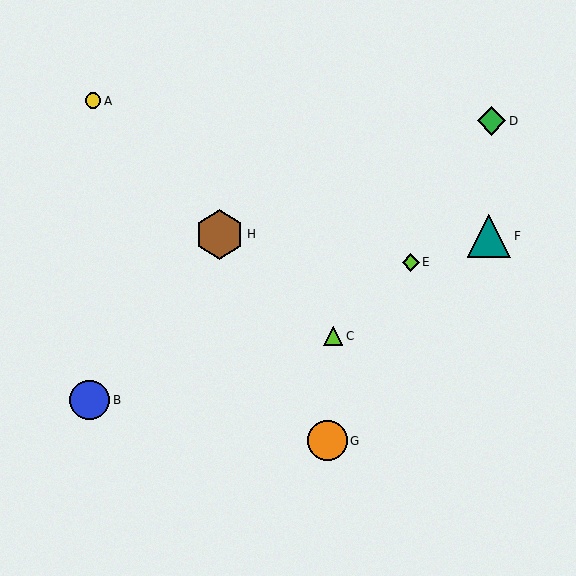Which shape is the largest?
The brown hexagon (labeled H) is the largest.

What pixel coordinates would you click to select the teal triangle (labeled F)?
Click at (489, 236) to select the teal triangle F.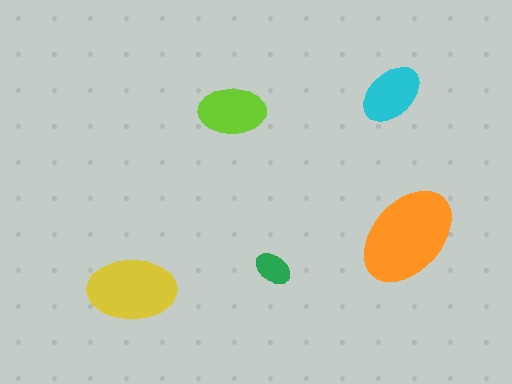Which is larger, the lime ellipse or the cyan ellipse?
The lime one.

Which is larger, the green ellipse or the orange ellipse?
The orange one.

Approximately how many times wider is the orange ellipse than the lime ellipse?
About 1.5 times wider.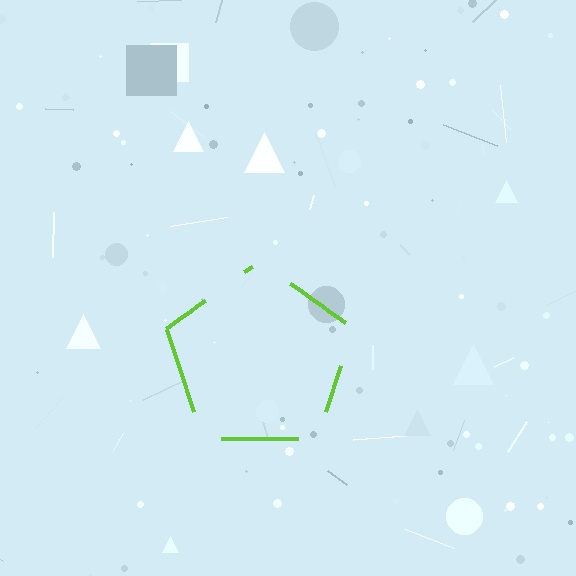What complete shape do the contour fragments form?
The contour fragments form a pentagon.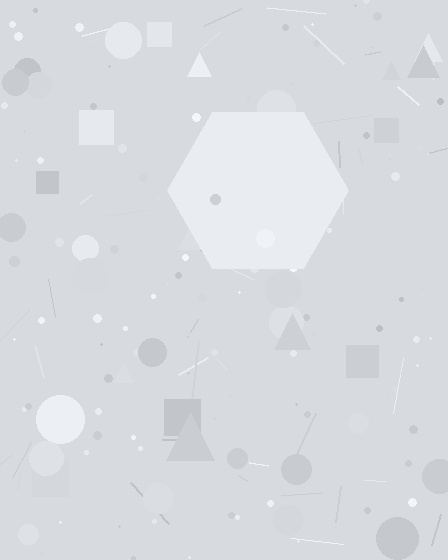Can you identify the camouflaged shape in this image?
The camouflaged shape is a hexagon.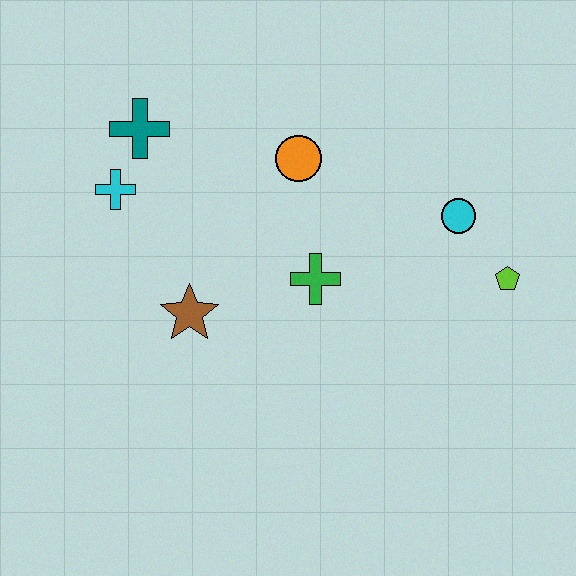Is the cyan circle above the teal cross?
No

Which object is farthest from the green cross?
The teal cross is farthest from the green cross.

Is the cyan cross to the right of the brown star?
No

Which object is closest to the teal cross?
The cyan cross is closest to the teal cross.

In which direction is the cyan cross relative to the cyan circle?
The cyan cross is to the left of the cyan circle.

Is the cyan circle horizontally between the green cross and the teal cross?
No